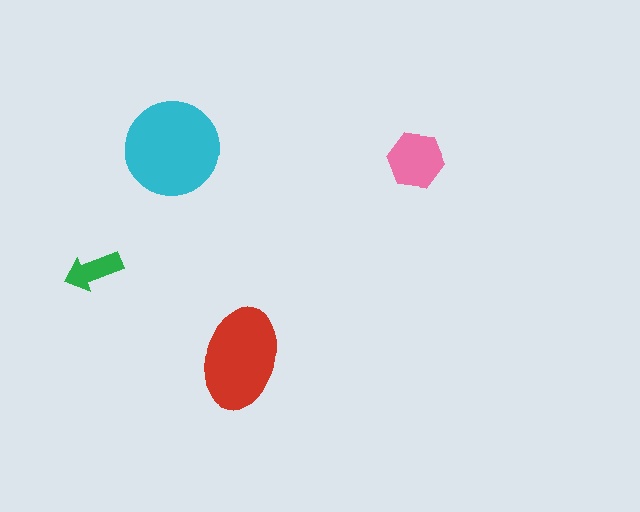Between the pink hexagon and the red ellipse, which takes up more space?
The red ellipse.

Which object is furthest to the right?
The pink hexagon is rightmost.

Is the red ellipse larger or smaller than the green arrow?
Larger.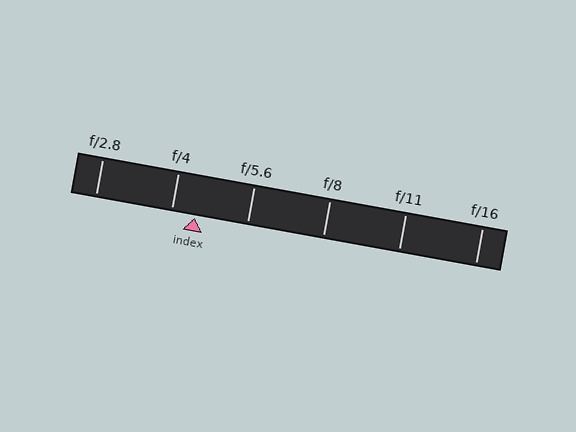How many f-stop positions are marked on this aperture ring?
There are 6 f-stop positions marked.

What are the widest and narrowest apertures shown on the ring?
The widest aperture shown is f/2.8 and the narrowest is f/16.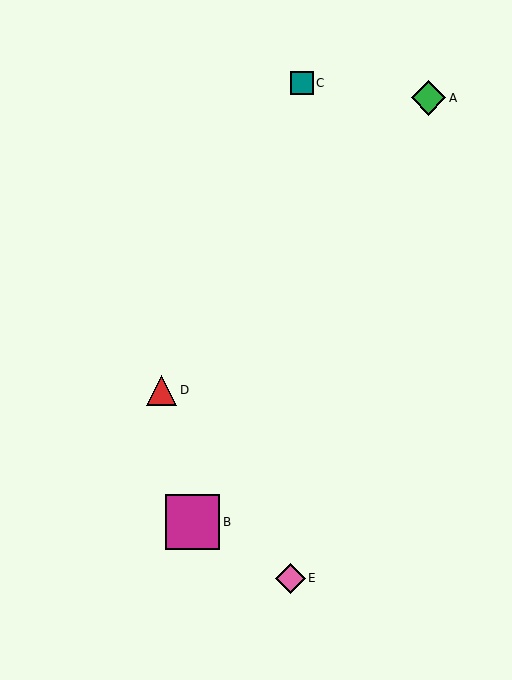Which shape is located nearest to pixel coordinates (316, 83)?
The teal square (labeled C) at (302, 83) is nearest to that location.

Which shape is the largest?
The magenta square (labeled B) is the largest.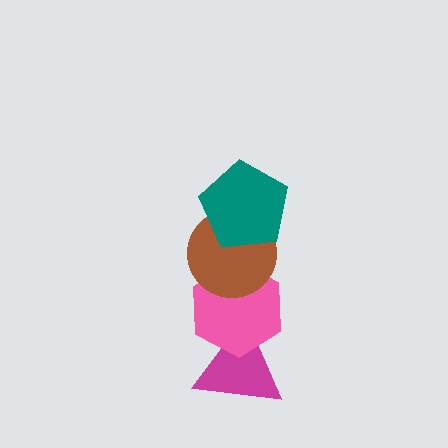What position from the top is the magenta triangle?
The magenta triangle is 4th from the top.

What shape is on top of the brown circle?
The teal pentagon is on top of the brown circle.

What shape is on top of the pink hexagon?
The brown circle is on top of the pink hexagon.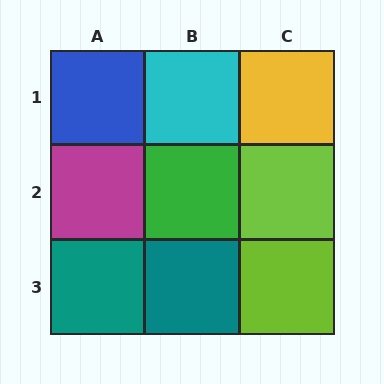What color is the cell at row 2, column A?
Magenta.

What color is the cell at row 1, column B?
Cyan.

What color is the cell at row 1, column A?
Blue.